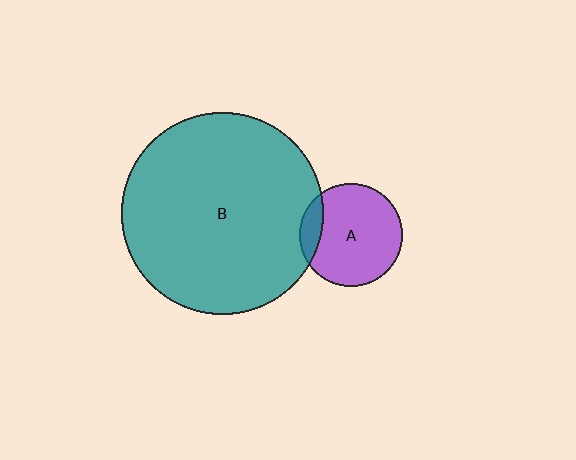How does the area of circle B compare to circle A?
Approximately 3.9 times.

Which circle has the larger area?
Circle B (teal).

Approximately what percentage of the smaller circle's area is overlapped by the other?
Approximately 15%.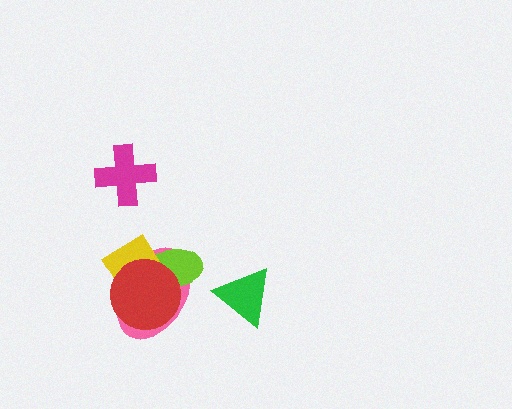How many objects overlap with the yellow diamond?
3 objects overlap with the yellow diamond.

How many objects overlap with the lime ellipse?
3 objects overlap with the lime ellipse.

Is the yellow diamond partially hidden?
Yes, it is partially covered by another shape.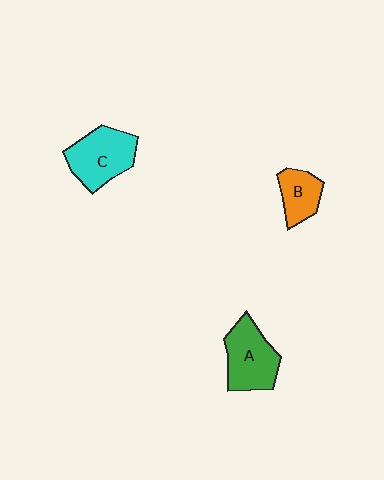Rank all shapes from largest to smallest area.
From largest to smallest: C (cyan), A (green), B (orange).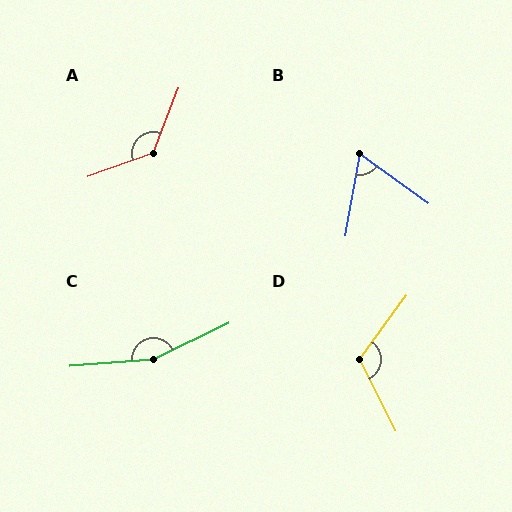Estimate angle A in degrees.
Approximately 131 degrees.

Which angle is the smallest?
B, at approximately 65 degrees.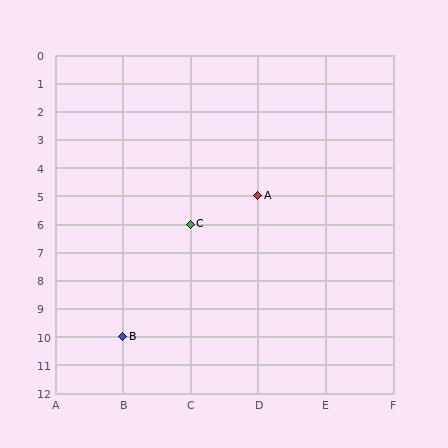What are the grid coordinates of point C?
Point C is at grid coordinates (C, 6).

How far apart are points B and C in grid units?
Points B and C are 1 column and 4 rows apart (about 4.1 grid units diagonally).